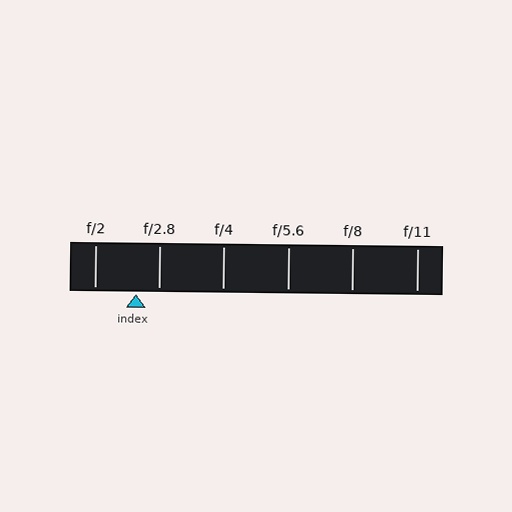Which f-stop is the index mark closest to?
The index mark is closest to f/2.8.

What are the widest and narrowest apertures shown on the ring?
The widest aperture shown is f/2 and the narrowest is f/11.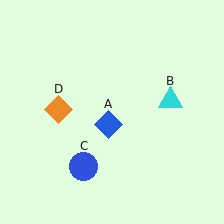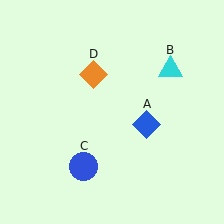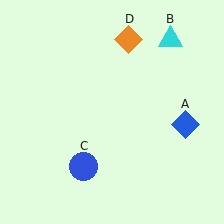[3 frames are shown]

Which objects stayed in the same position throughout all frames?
Blue circle (object C) remained stationary.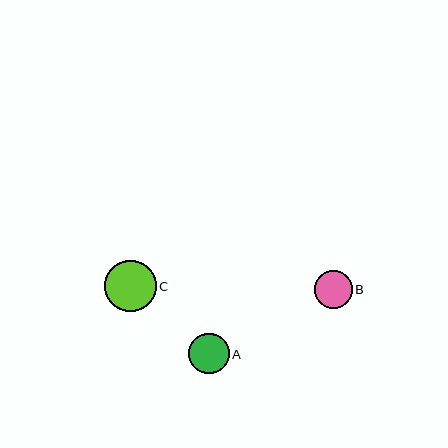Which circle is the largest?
Circle C is the largest with a size of approximately 51 pixels.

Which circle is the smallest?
Circle B is the smallest with a size of approximately 38 pixels.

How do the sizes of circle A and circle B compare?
Circle A and circle B are approximately the same size.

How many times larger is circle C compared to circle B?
Circle C is approximately 1.3 times the size of circle B.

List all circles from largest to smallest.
From largest to smallest: C, A, B.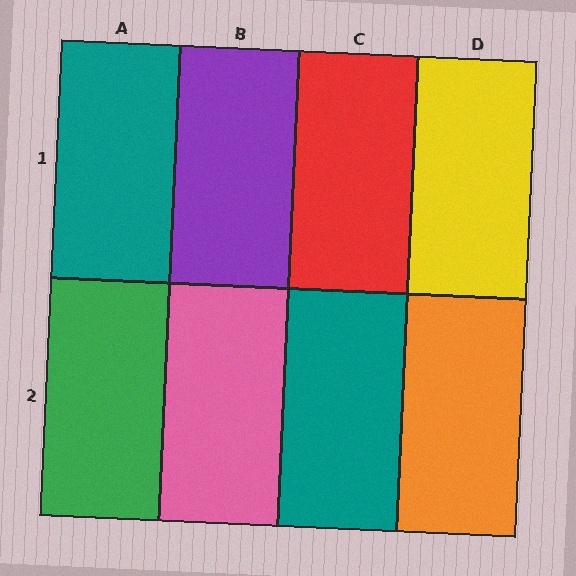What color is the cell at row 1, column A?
Teal.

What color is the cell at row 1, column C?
Red.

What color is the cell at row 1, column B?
Purple.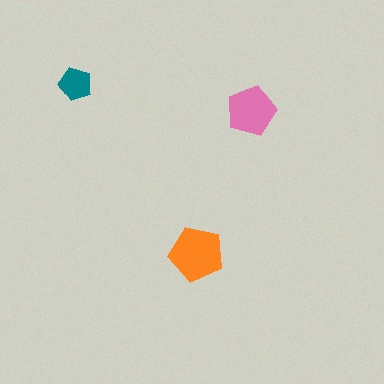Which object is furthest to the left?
The teal pentagon is leftmost.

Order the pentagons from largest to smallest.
the orange one, the pink one, the teal one.